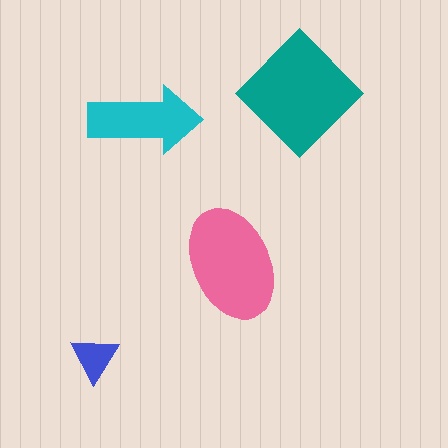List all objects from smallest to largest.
The blue triangle, the cyan arrow, the pink ellipse, the teal diamond.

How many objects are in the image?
There are 4 objects in the image.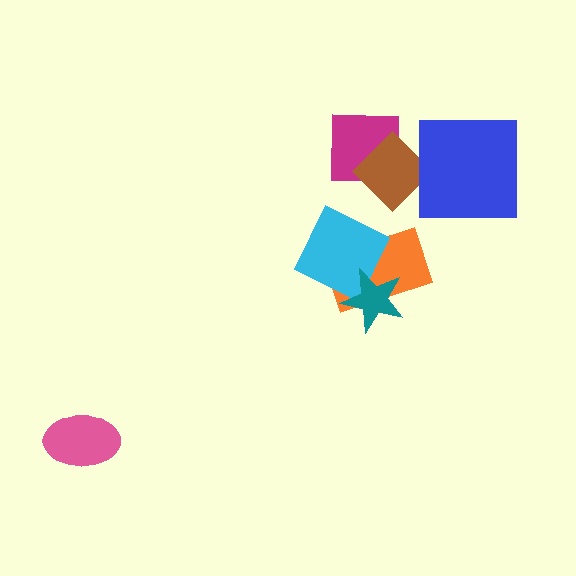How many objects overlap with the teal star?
2 objects overlap with the teal star.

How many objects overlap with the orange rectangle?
2 objects overlap with the orange rectangle.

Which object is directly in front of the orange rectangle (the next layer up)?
The cyan square is directly in front of the orange rectangle.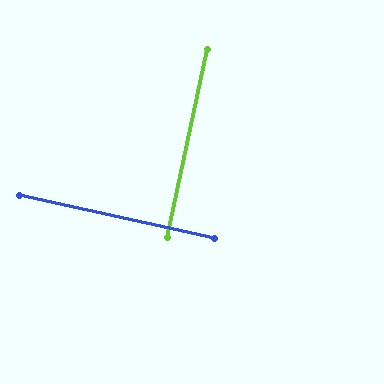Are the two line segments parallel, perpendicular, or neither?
Perpendicular — they meet at approximately 90°.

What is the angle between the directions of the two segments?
Approximately 90 degrees.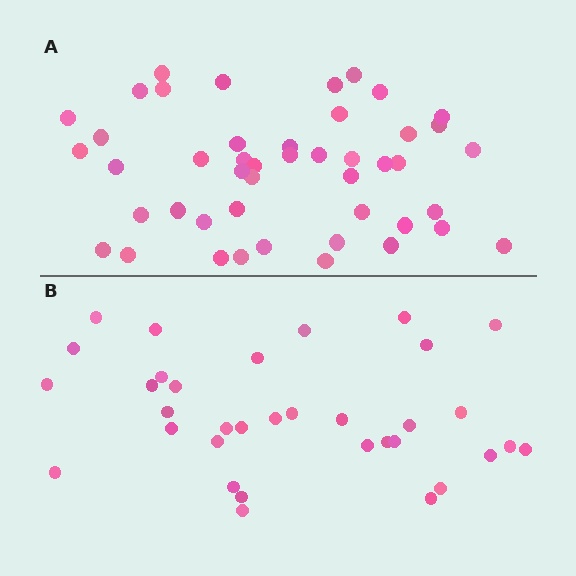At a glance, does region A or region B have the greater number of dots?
Region A (the top region) has more dots.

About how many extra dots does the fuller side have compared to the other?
Region A has roughly 12 or so more dots than region B.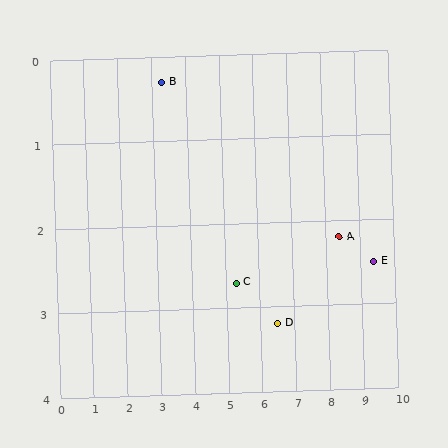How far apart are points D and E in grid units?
Points D and E are about 3.0 grid units apart.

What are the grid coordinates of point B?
Point B is at approximately (3.3, 0.3).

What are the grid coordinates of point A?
Point A is at approximately (8.4, 2.2).